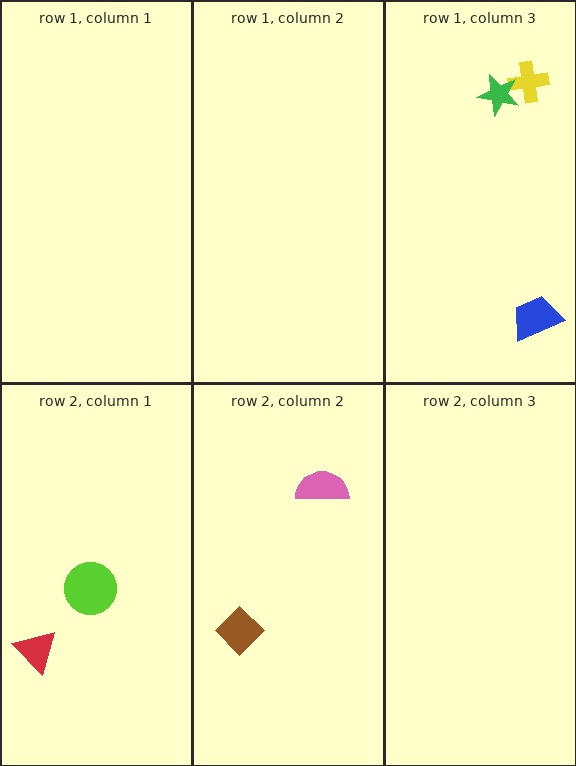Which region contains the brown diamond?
The row 2, column 2 region.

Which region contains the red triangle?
The row 2, column 1 region.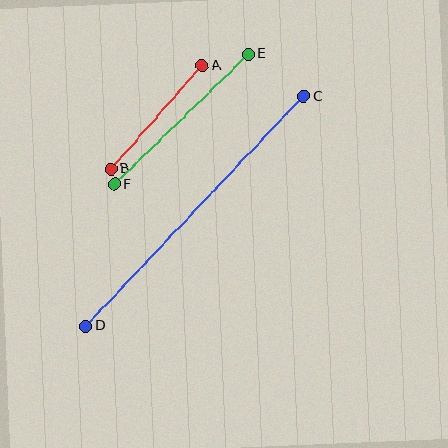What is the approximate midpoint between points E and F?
The midpoint is at approximately (181, 119) pixels.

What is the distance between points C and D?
The distance is approximately 317 pixels.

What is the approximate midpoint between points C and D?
The midpoint is at approximately (195, 211) pixels.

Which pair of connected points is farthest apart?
Points C and D are farthest apart.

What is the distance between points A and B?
The distance is approximately 138 pixels.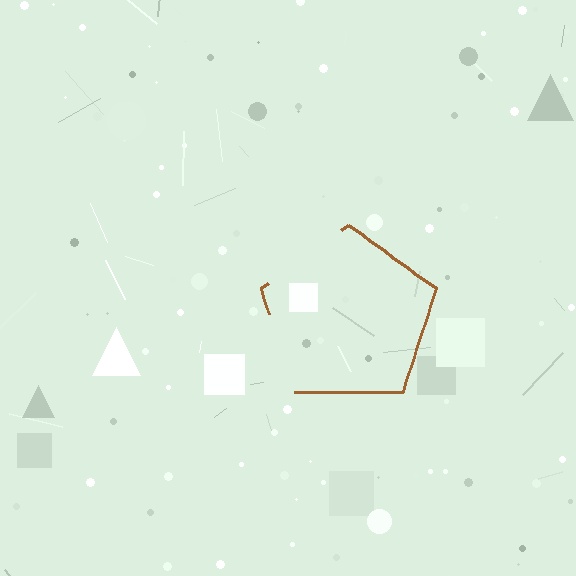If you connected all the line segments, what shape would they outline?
They would outline a pentagon.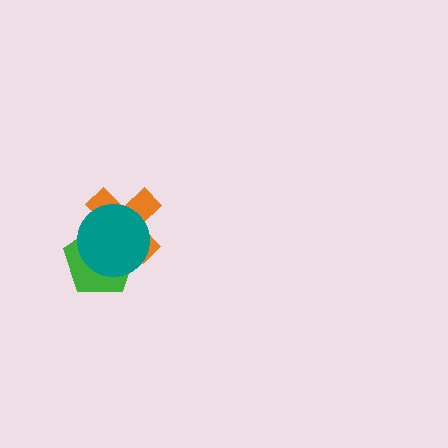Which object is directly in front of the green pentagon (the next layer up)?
The orange cross is directly in front of the green pentagon.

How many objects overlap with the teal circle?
2 objects overlap with the teal circle.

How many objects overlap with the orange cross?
2 objects overlap with the orange cross.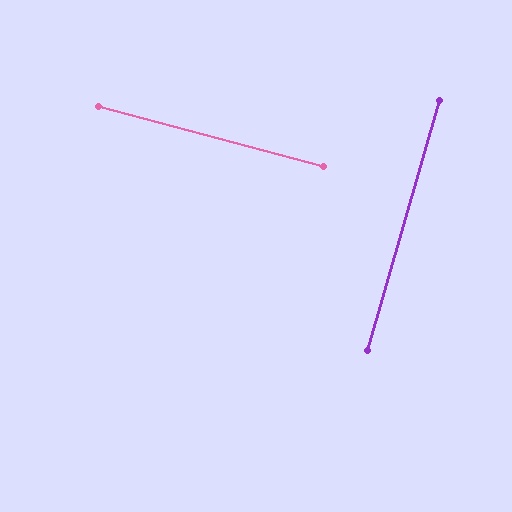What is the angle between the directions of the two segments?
Approximately 89 degrees.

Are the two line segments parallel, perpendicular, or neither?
Perpendicular — they meet at approximately 89°.